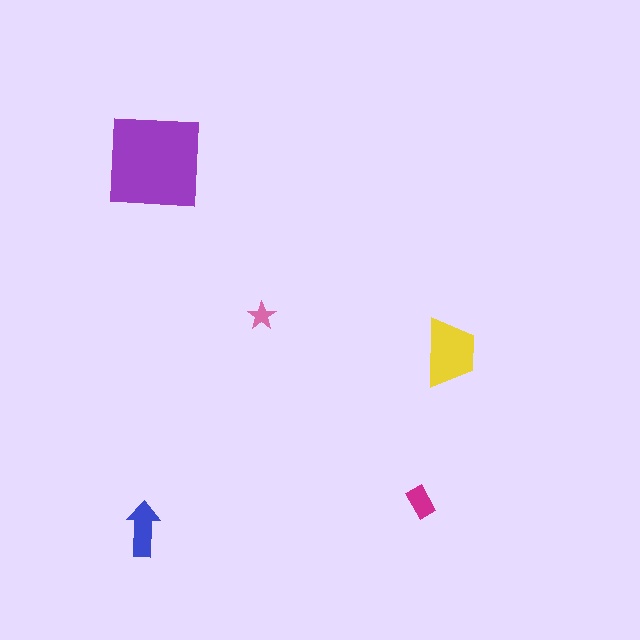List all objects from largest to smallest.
The purple square, the yellow trapezoid, the blue arrow, the magenta rectangle, the pink star.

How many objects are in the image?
There are 5 objects in the image.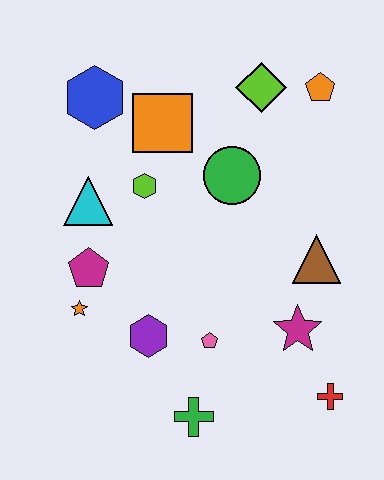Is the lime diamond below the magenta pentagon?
No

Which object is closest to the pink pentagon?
The purple hexagon is closest to the pink pentagon.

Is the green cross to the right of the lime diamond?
No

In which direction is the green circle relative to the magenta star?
The green circle is above the magenta star.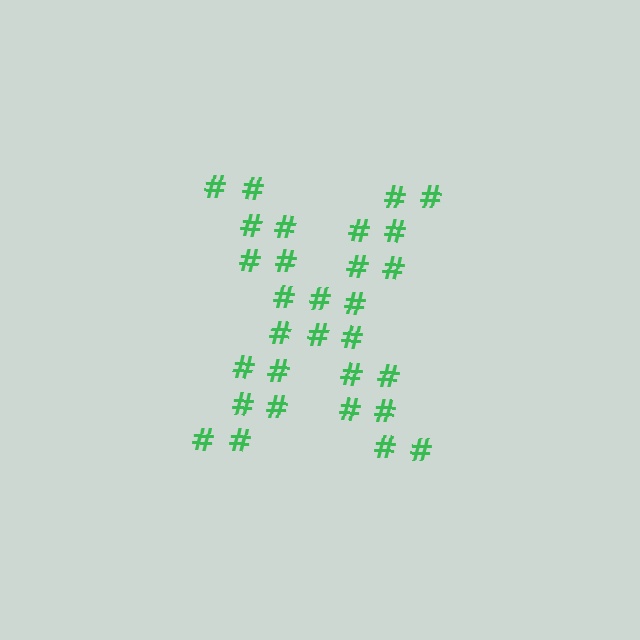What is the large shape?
The large shape is the letter X.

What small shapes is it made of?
It is made of small hash symbols.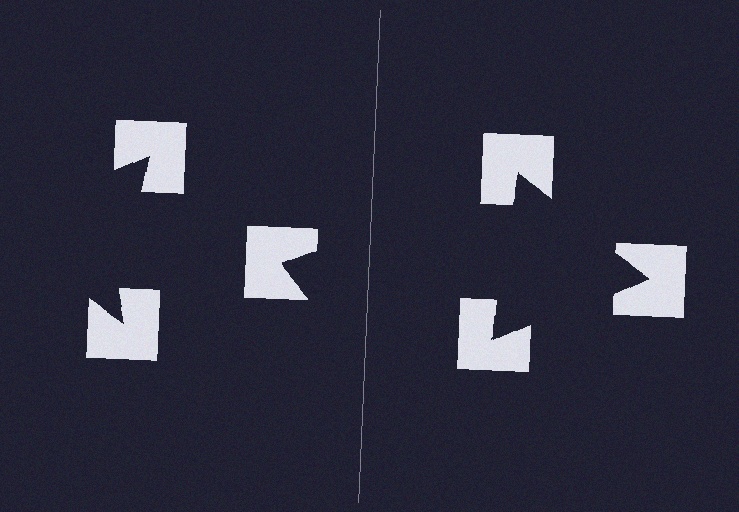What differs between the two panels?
The notched squares are positioned identically on both sides; only the wedge orientations differ. On the right they align to a triangle; on the left they are misaligned.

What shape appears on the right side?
An illusory triangle.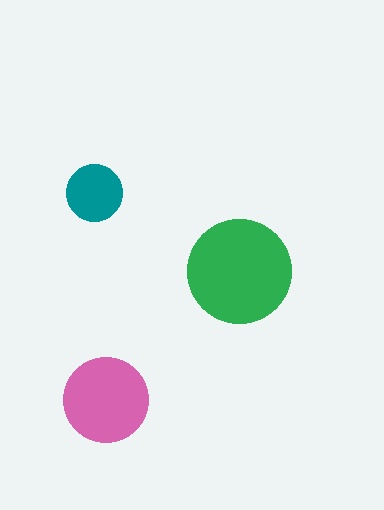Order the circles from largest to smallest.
the green one, the pink one, the teal one.